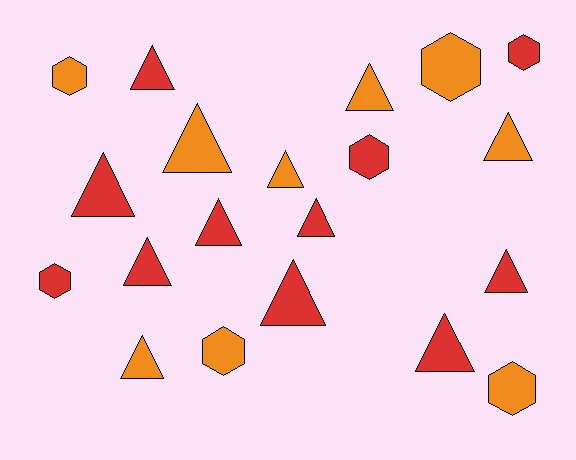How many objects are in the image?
There are 20 objects.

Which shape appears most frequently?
Triangle, with 13 objects.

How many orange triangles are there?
There are 5 orange triangles.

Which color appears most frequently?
Red, with 11 objects.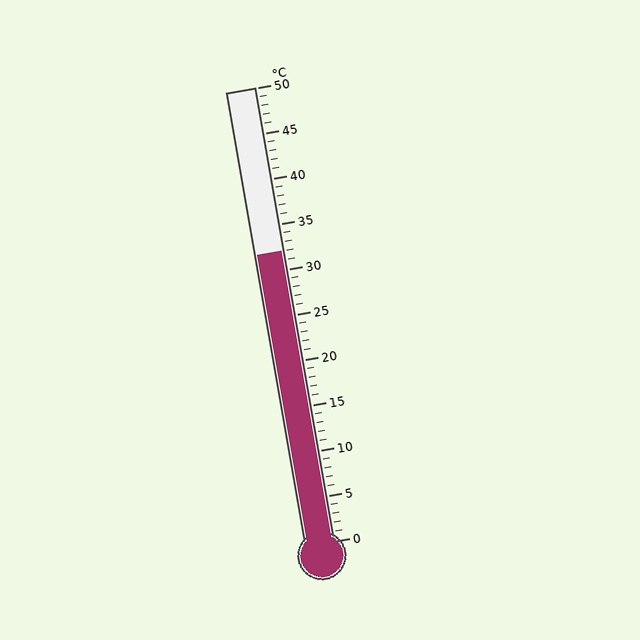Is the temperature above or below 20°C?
The temperature is above 20°C.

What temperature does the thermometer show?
The thermometer shows approximately 32°C.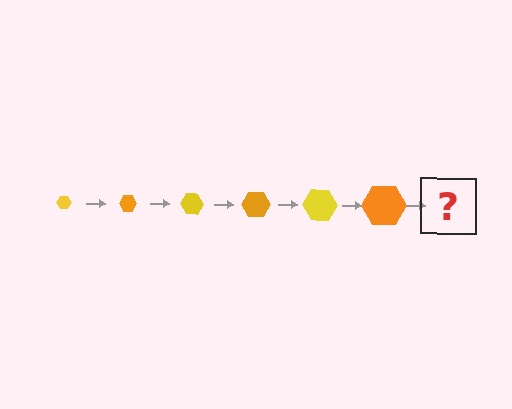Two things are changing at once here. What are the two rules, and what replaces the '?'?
The two rules are that the hexagon grows larger each step and the color cycles through yellow and orange. The '?' should be a yellow hexagon, larger than the previous one.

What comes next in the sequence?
The next element should be a yellow hexagon, larger than the previous one.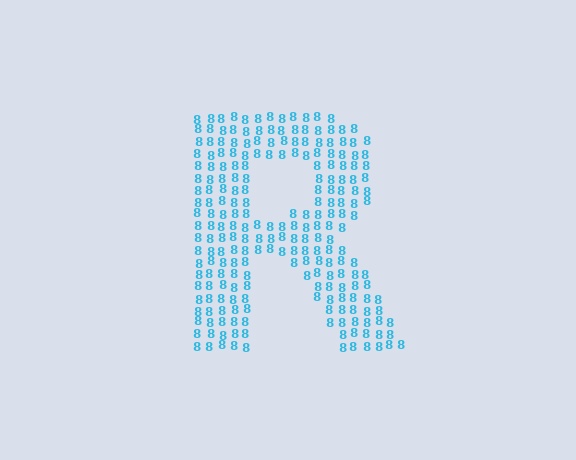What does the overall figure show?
The overall figure shows the letter R.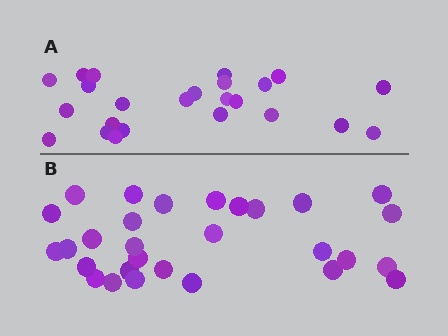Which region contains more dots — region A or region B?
Region B (the bottom region) has more dots.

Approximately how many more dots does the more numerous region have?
Region B has about 5 more dots than region A.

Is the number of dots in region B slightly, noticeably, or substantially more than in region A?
Region B has only slightly more — the two regions are fairly close. The ratio is roughly 1.2 to 1.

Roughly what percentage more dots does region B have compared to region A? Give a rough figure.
About 20% more.